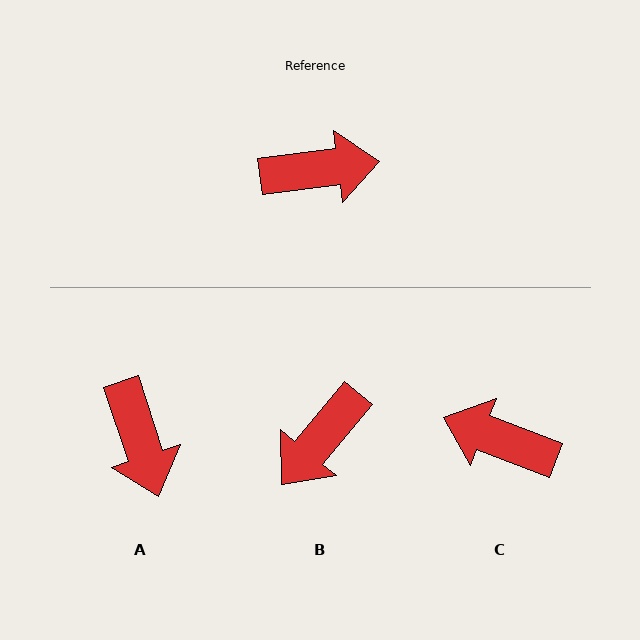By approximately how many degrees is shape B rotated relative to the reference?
Approximately 137 degrees clockwise.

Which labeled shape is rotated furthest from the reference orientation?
C, about 152 degrees away.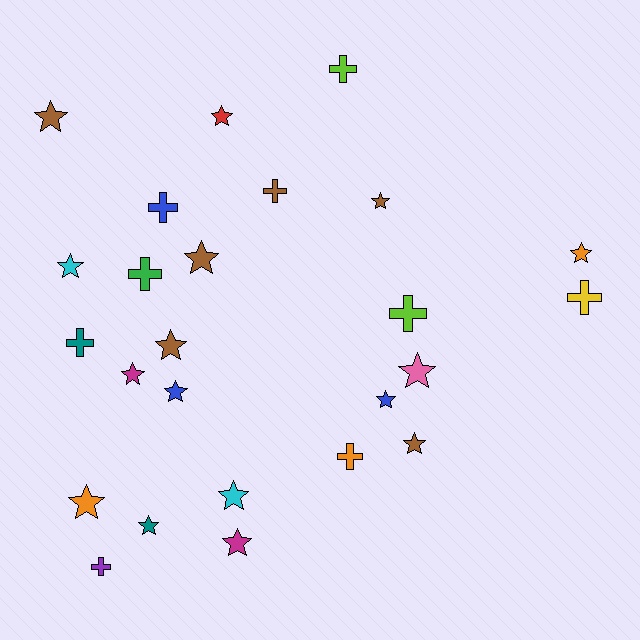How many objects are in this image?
There are 25 objects.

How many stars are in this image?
There are 16 stars.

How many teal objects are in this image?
There are 2 teal objects.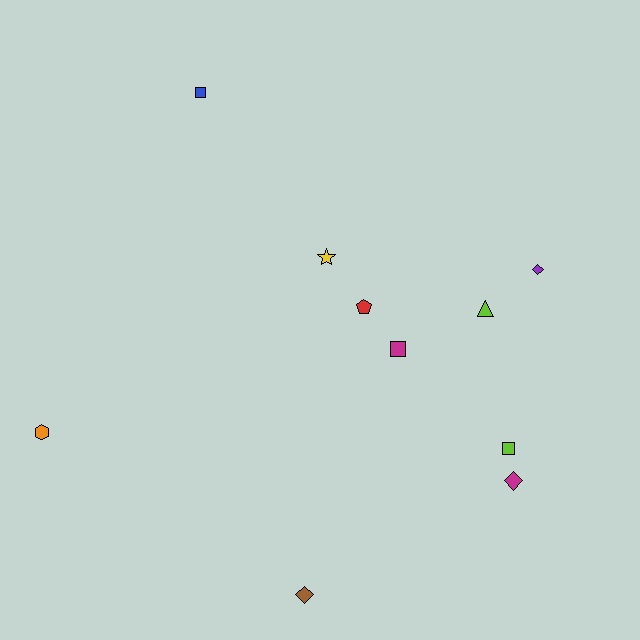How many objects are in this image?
There are 10 objects.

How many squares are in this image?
There are 3 squares.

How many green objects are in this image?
There are no green objects.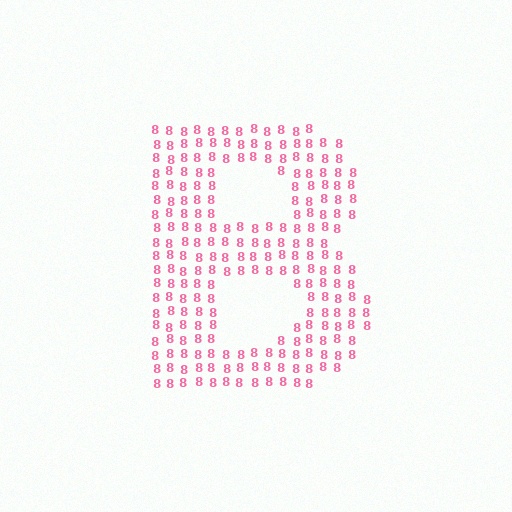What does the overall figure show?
The overall figure shows the letter B.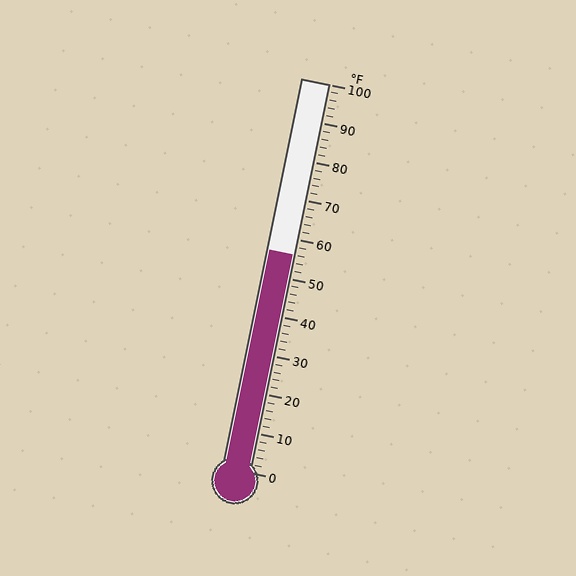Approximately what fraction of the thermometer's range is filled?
The thermometer is filled to approximately 55% of its range.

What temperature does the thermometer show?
The thermometer shows approximately 56°F.